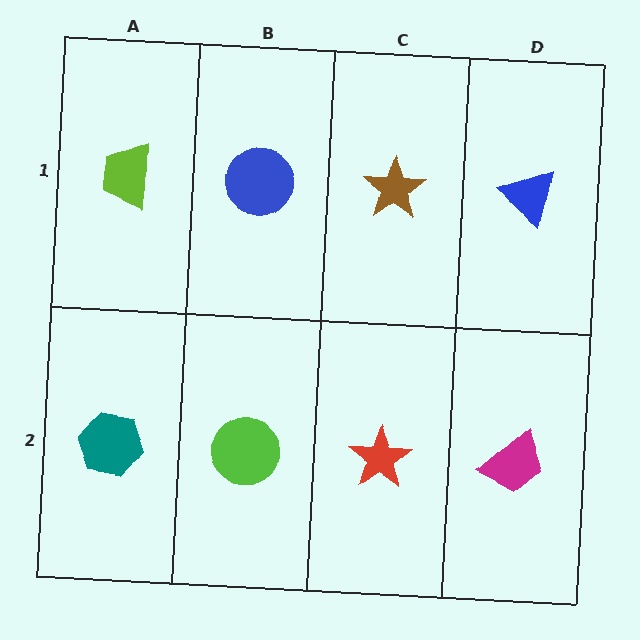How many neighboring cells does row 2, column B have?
3.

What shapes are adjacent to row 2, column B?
A blue circle (row 1, column B), a teal hexagon (row 2, column A), a red star (row 2, column C).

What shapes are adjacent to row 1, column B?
A lime circle (row 2, column B), a lime trapezoid (row 1, column A), a brown star (row 1, column C).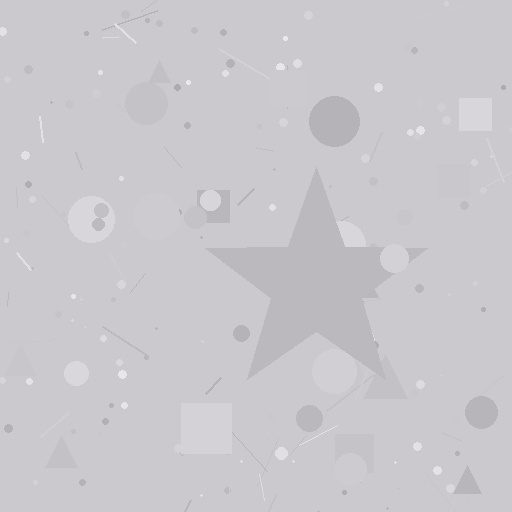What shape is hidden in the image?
A star is hidden in the image.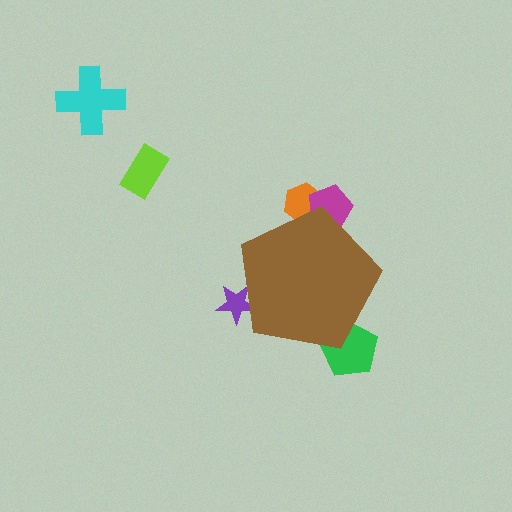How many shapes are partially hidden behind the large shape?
4 shapes are partially hidden.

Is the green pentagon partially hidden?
Yes, the green pentagon is partially hidden behind the brown pentagon.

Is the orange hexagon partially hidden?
Yes, the orange hexagon is partially hidden behind the brown pentagon.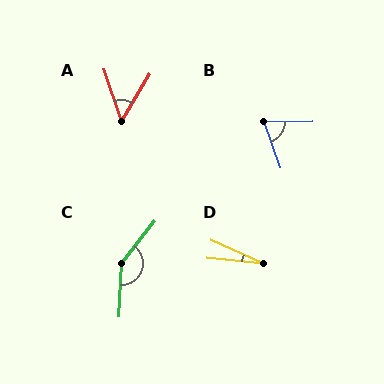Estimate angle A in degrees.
Approximately 50 degrees.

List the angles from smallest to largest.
D (19°), A (50°), B (72°), C (145°).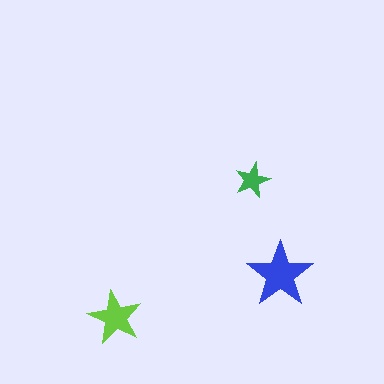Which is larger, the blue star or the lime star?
The blue one.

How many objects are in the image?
There are 3 objects in the image.